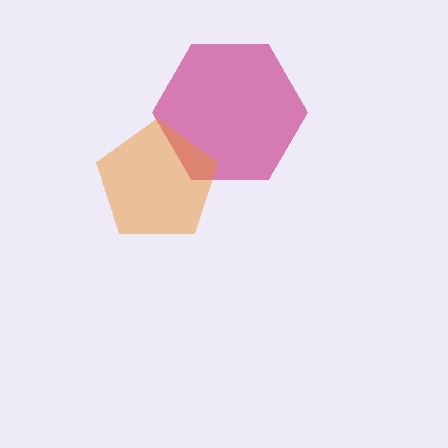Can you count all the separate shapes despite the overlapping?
Yes, there are 2 separate shapes.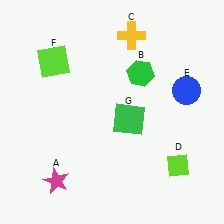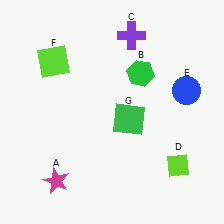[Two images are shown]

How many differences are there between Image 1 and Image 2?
There is 1 difference between the two images.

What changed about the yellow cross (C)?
In Image 1, C is yellow. In Image 2, it changed to purple.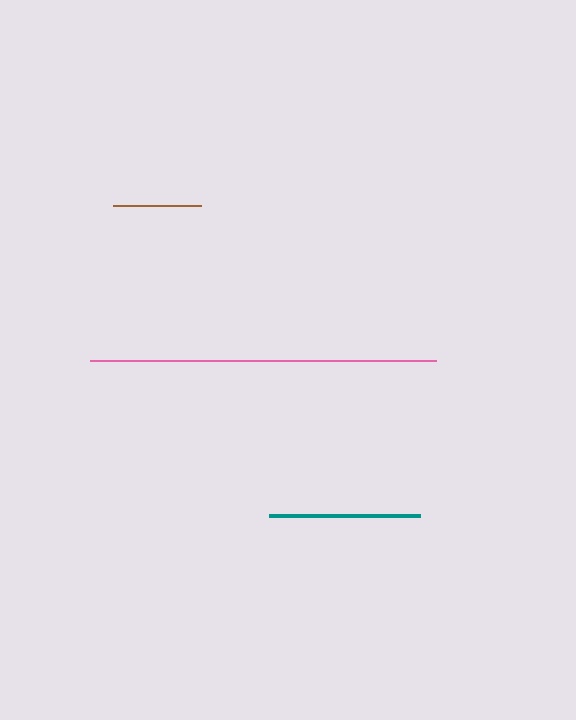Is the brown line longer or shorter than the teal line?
The teal line is longer than the brown line.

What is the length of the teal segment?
The teal segment is approximately 151 pixels long.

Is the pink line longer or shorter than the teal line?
The pink line is longer than the teal line.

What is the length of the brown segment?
The brown segment is approximately 88 pixels long.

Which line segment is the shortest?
The brown line is the shortest at approximately 88 pixels.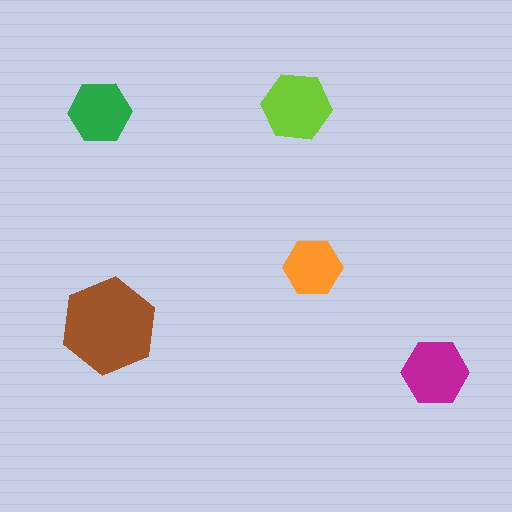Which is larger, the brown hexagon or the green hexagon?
The brown one.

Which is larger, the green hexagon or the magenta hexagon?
The magenta one.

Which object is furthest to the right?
The magenta hexagon is rightmost.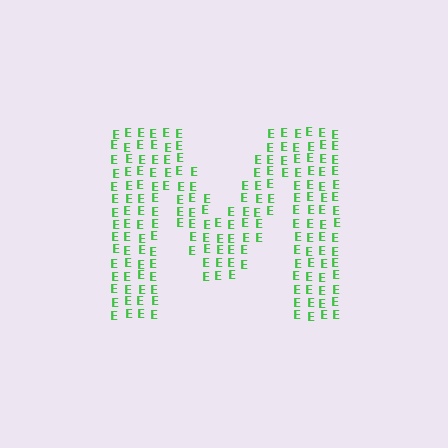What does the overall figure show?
The overall figure shows the letter M.